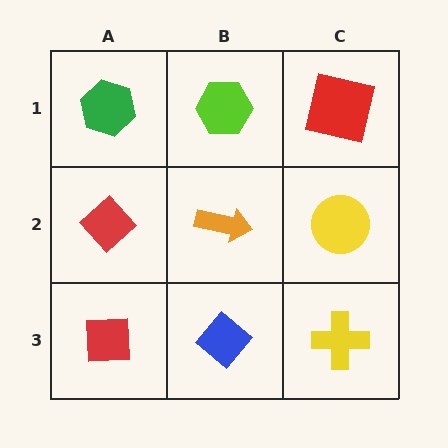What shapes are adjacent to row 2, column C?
A red square (row 1, column C), a yellow cross (row 3, column C), an orange arrow (row 2, column B).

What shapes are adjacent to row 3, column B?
An orange arrow (row 2, column B), a red square (row 3, column A), a yellow cross (row 3, column C).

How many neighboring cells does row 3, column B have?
3.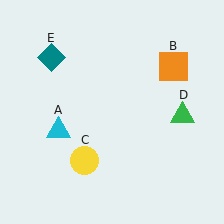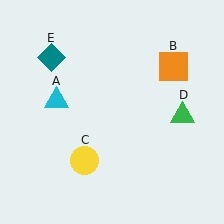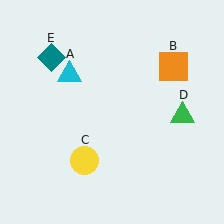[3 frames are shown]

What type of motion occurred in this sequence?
The cyan triangle (object A) rotated clockwise around the center of the scene.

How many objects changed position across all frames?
1 object changed position: cyan triangle (object A).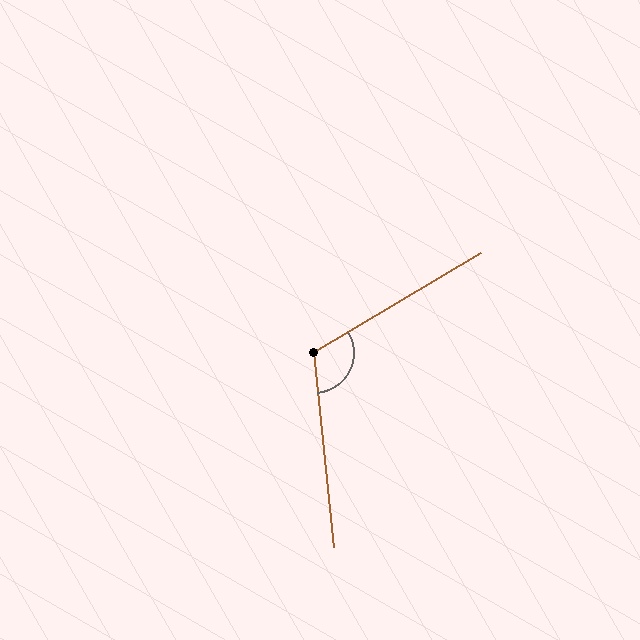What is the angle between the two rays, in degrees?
Approximately 115 degrees.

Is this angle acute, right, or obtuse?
It is obtuse.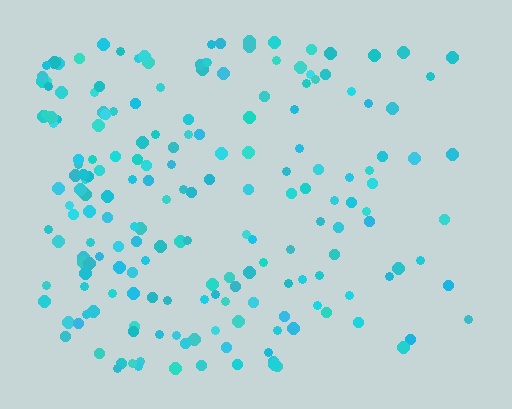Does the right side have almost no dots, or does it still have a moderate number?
Still a moderate number, just noticeably fewer than the left.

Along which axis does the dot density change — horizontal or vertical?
Horizontal.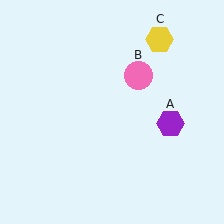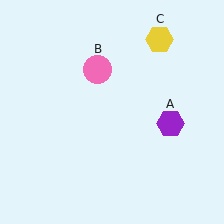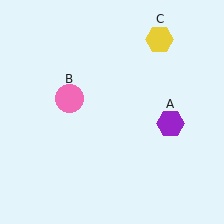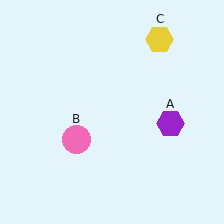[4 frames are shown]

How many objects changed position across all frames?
1 object changed position: pink circle (object B).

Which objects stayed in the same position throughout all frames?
Purple hexagon (object A) and yellow hexagon (object C) remained stationary.